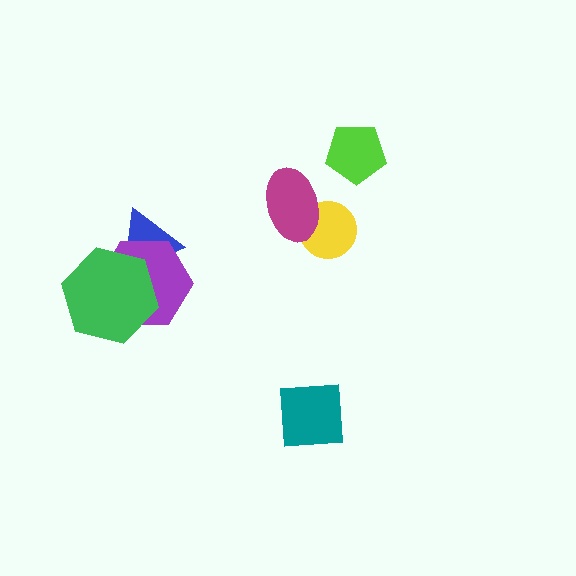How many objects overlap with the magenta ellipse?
1 object overlaps with the magenta ellipse.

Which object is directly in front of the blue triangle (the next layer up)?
The purple hexagon is directly in front of the blue triangle.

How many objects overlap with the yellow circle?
1 object overlaps with the yellow circle.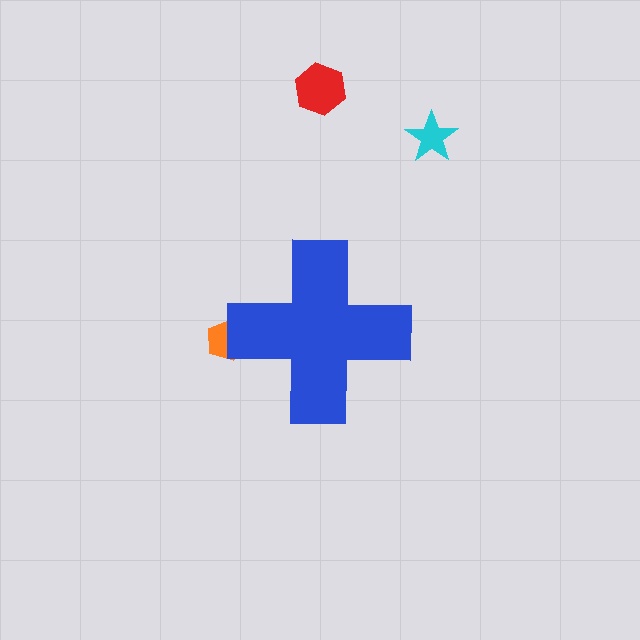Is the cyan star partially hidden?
No, the cyan star is fully visible.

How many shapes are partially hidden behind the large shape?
1 shape is partially hidden.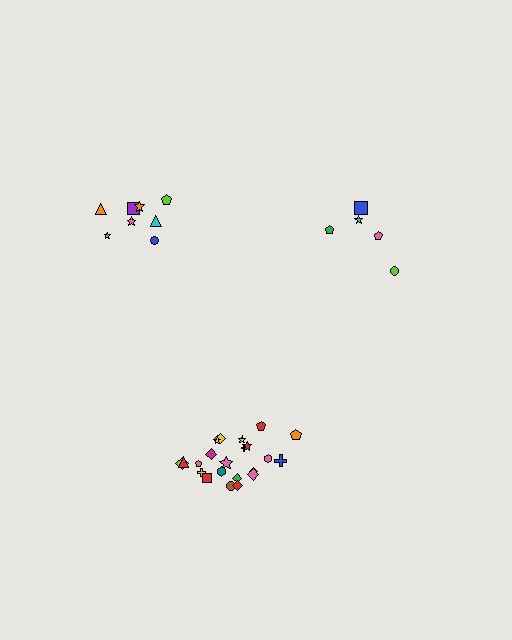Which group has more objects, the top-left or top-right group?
The top-left group.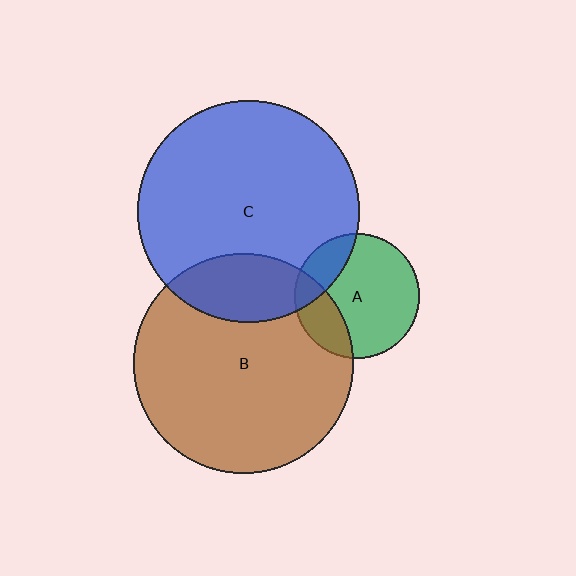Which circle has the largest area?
Circle C (blue).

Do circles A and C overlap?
Yes.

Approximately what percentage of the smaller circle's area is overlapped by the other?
Approximately 20%.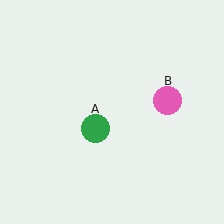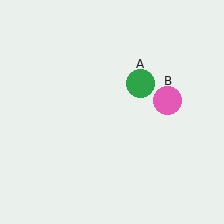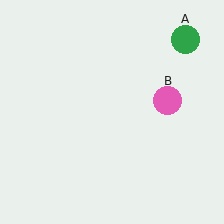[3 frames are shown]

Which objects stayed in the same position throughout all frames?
Pink circle (object B) remained stationary.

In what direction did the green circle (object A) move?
The green circle (object A) moved up and to the right.